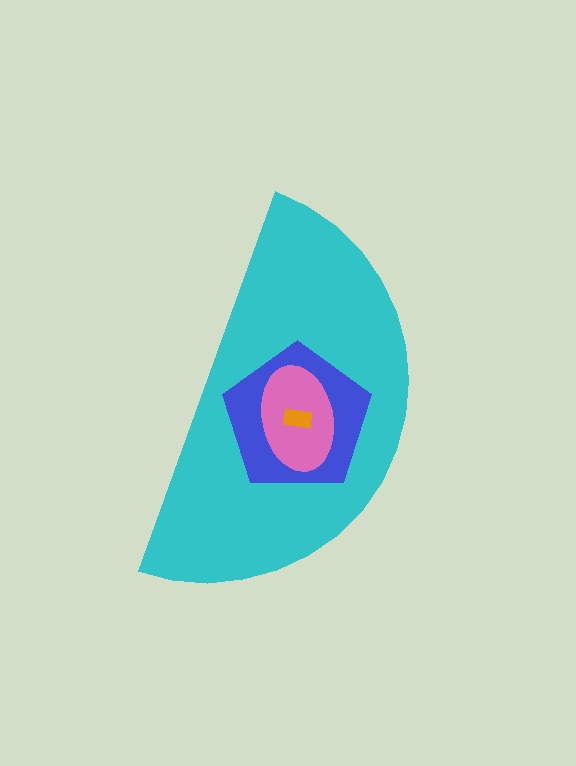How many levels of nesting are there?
4.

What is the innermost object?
The orange rectangle.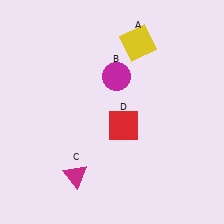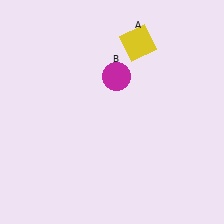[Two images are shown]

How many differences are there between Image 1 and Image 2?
There are 2 differences between the two images.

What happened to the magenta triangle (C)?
The magenta triangle (C) was removed in Image 2. It was in the bottom-left area of Image 1.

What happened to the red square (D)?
The red square (D) was removed in Image 2. It was in the bottom-right area of Image 1.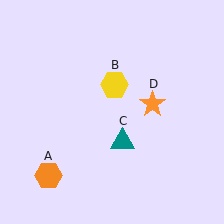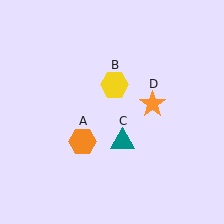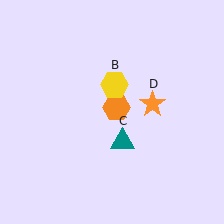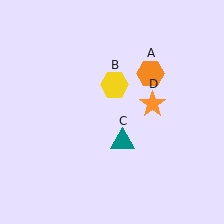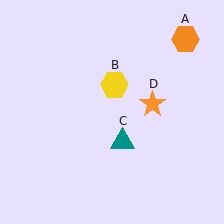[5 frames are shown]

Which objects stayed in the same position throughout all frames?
Yellow hexagon (object B) and teal triangle (object C) and orange star (object D) remained stationary.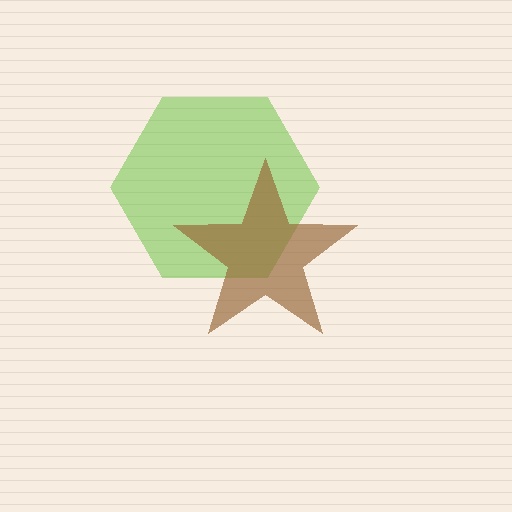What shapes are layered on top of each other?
The layered shapes are: a lime hexagon, a brown star.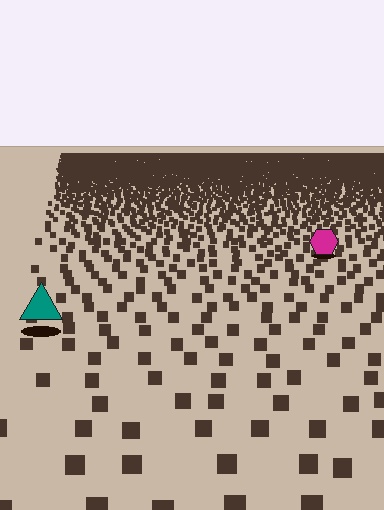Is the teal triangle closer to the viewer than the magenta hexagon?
Yes. The teal triangle is closer — you can tell from the texture gradient: the ground texture is coarser near it.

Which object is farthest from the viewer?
The magenta hexagon is farthest from the viewer. It appears smaller and the ground texture around it is denser.